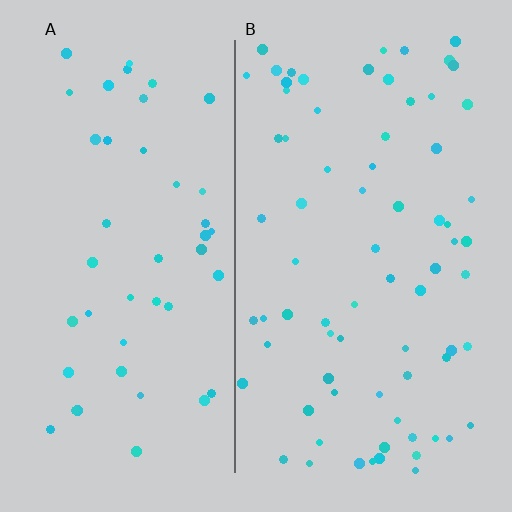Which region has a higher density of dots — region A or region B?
B (the right).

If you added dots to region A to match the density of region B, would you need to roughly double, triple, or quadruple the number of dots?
Approximately double.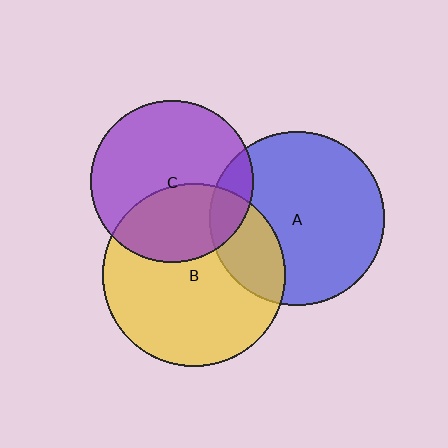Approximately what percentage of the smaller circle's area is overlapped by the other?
Approximately 15%.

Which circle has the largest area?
Circle B (yellow).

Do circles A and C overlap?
Yes.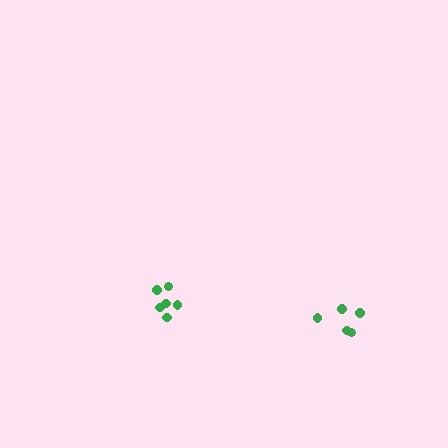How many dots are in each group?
Group 1: 6 dots, Group 2: 5 dots (11 total).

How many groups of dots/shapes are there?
There are 2 groups.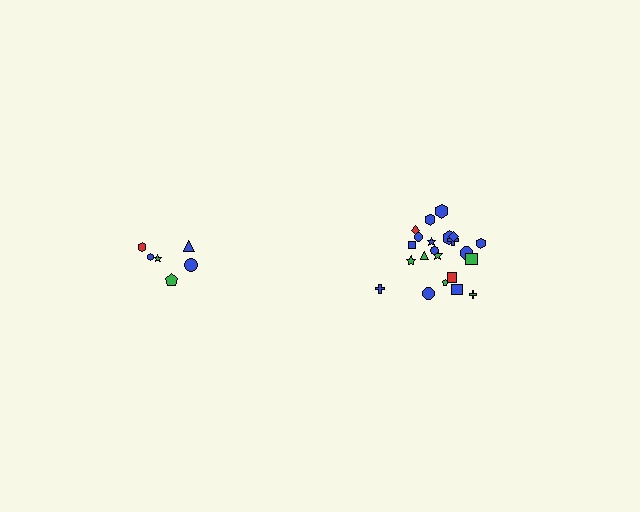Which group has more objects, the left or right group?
The right group.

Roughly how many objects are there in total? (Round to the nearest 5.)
Roughly 30 objects in total.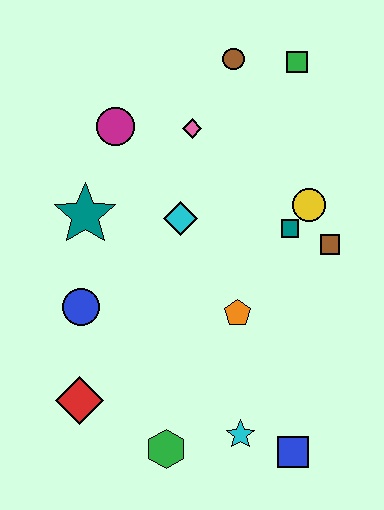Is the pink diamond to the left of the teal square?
Yes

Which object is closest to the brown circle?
The green square is closest to the brown circle.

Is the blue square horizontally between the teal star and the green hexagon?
No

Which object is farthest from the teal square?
The red diamond is farthest from the teal square.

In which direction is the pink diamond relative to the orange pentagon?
The pink diamond is above the orange pentagon.